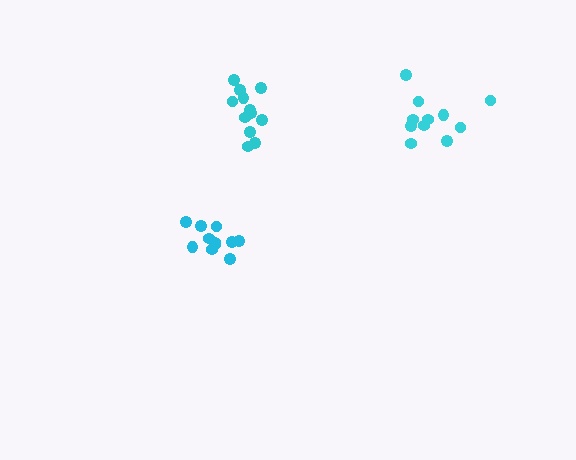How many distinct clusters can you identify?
There are 3 distinct clusters.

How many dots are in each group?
Group 1: 11 dots, Group 2: 11 dots, Group 3: 12 dots (34 total).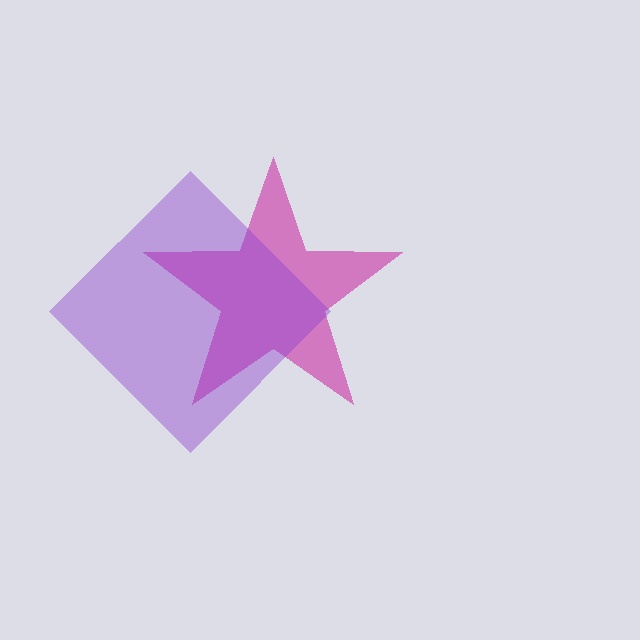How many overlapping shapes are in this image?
There are 2 overlapping shapes in the image.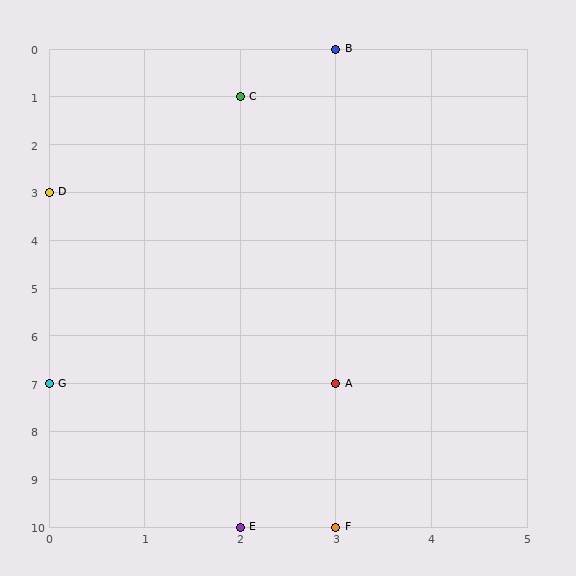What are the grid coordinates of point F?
Point F is at grid coordinates (3, 10).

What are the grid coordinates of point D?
Point D is at grid coordinates (0, 3).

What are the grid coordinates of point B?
Point B is at grid coordinates (3, 0).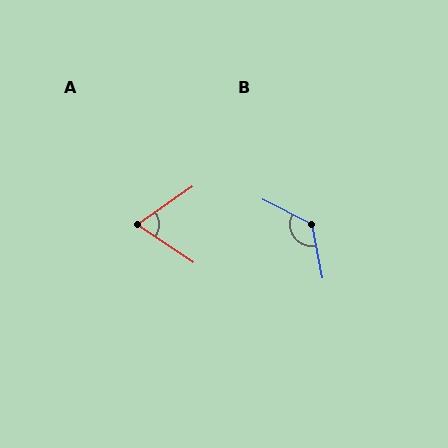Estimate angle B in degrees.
Approximately 128 degrees.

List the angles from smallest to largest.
A (69°), B (128°).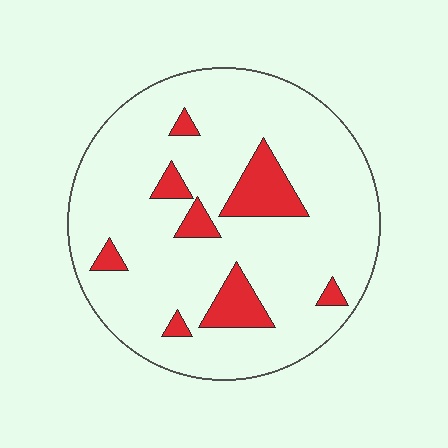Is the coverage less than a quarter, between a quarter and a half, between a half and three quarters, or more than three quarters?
Less than a quarter.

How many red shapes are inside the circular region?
8.